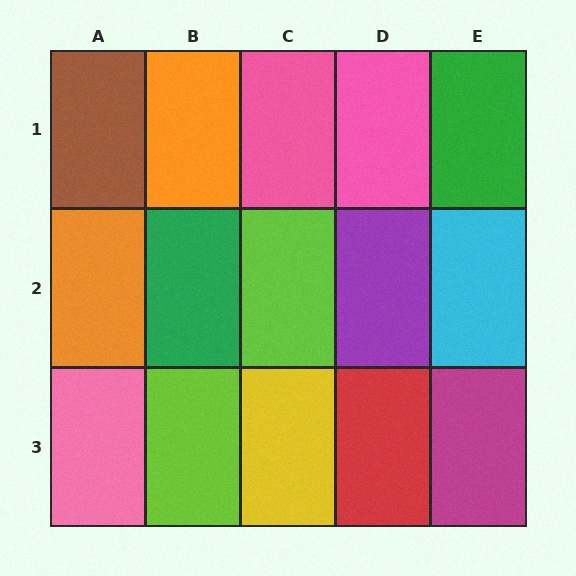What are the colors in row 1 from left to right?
Brown, orange, pink, pink, green.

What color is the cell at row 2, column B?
Green.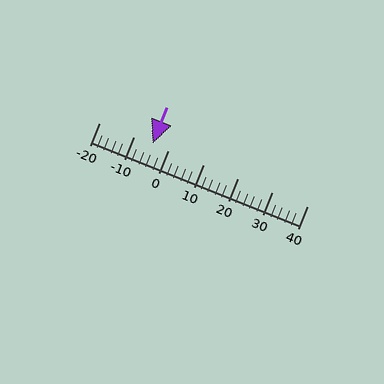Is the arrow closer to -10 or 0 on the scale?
The arrow is closer to 0.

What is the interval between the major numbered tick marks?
The major tick marks are spaced 10 units apart.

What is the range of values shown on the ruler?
The ruler shows values from -20 to 40.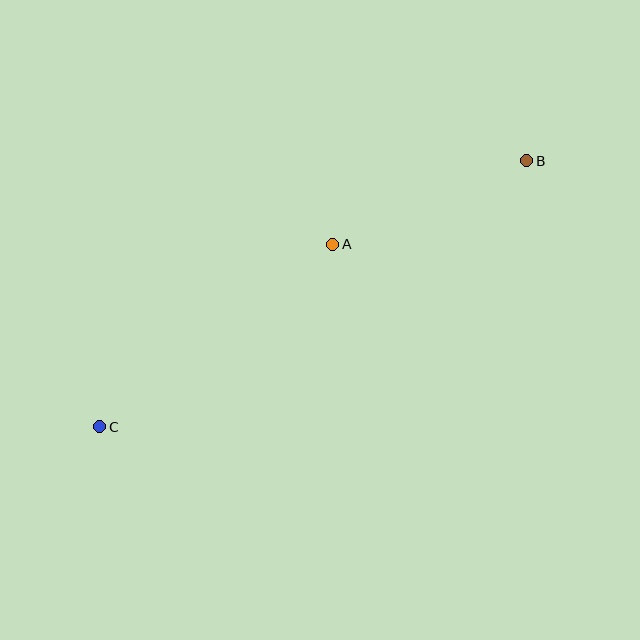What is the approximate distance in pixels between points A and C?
The distance between A and C is approximately 296 pixels.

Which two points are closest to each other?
Points A and B are closest to each other.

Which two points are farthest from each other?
Points B and C are farthest from each other.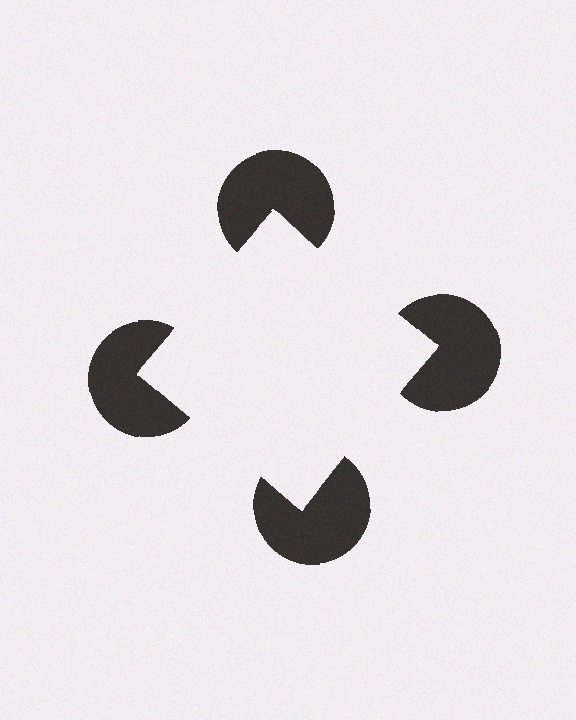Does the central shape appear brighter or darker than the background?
It typically appears slightly brighter than the background, even though no actual brightness change is drawn.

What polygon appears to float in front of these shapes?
An illusory square — its edges are inferred from the aligned wedge cuts in the pac-man discs, not physically drawn.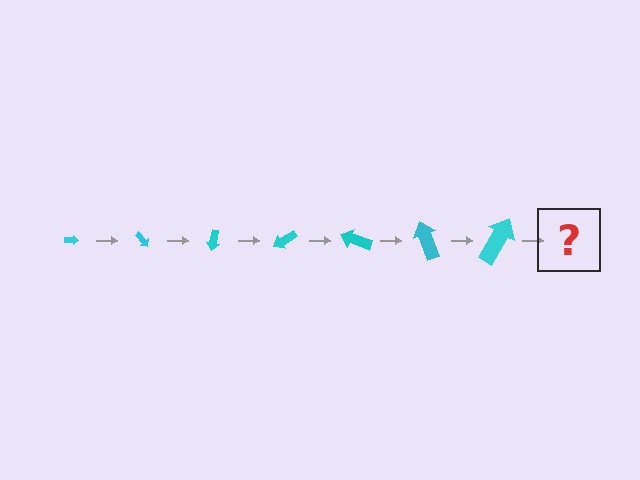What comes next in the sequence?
The next element should be an arrow, larger than the previous one and rotated 350 degrees from the start.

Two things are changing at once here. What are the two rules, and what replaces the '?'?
The two rules are that the arrow grows larger each step and it rotates 50 degrees each step. The '?' should be an arrow, larger than the previous one and rotated 350 degrees from the start.